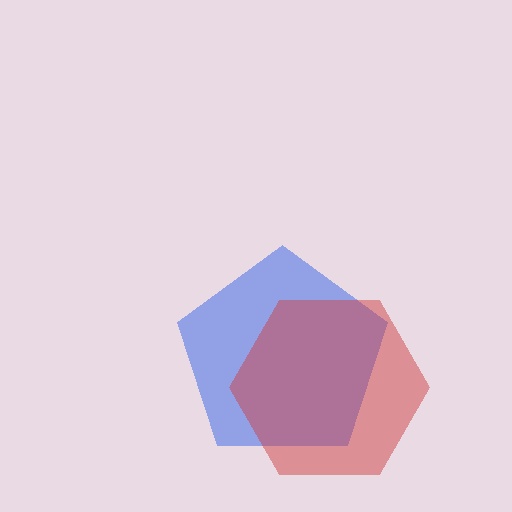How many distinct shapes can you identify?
There are 2 distinct shapes: a blue pentagon, a red hexagon.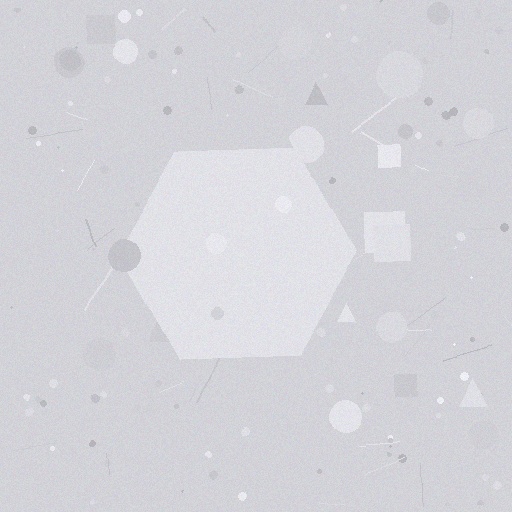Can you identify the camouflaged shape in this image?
The camouflaged shape is a hexagon.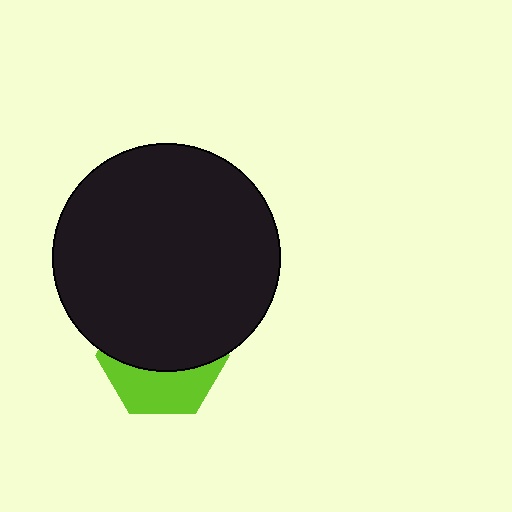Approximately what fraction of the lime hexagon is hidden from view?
Roughly 61% of the lime hexagon is hidden behind the black circle.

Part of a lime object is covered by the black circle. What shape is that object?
It is a hexagon.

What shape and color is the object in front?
The object in front is a black circle.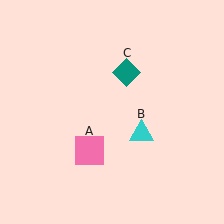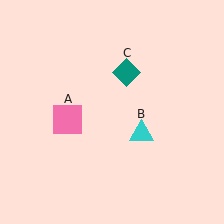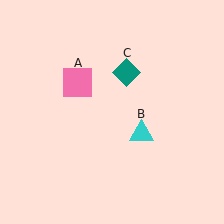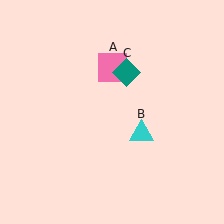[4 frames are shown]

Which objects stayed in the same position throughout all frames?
Cyan triangle (object B) and teal diamond (object C) remained stationary.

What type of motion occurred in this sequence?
The pink square (object A) rotated clockwise around the center of the scene.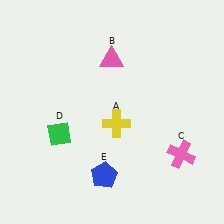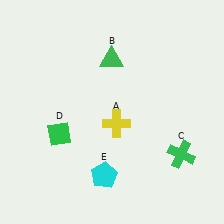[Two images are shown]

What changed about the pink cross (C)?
In Image 1, C is pink. In Image 2, it changed to green.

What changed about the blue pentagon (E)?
In Image 1, E is blue. In Image 2, it changed to cyan.